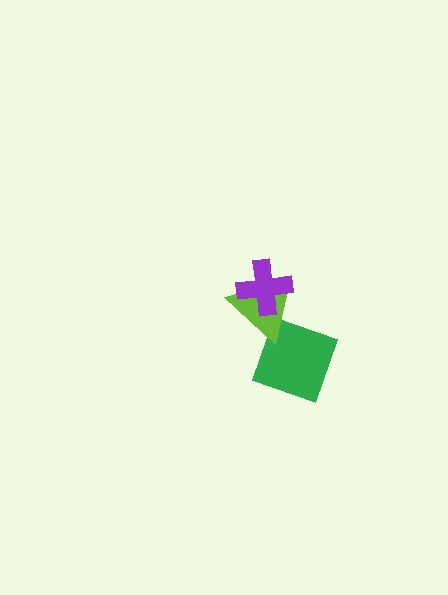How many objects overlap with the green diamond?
1 object overlaps with the green diamond.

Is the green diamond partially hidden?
Yes, it is partially covered by another shape.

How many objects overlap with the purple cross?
1 object overlaps with the purple cross.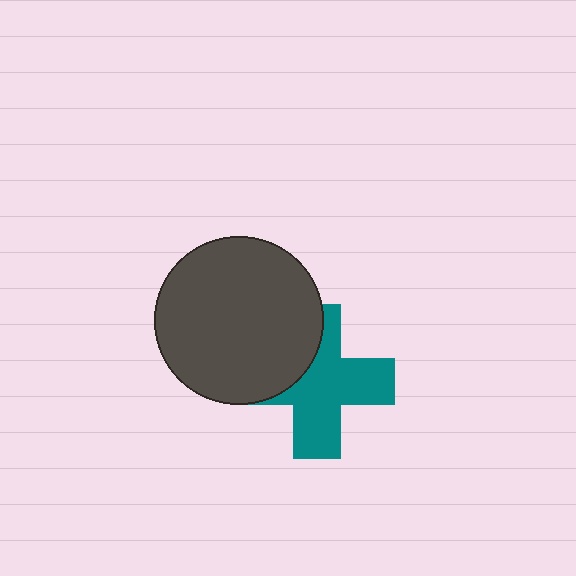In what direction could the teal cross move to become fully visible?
The teal cross could move right. That would shift it out from behind the dark gray circle entirely.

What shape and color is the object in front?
The object in front is a dark gray circle.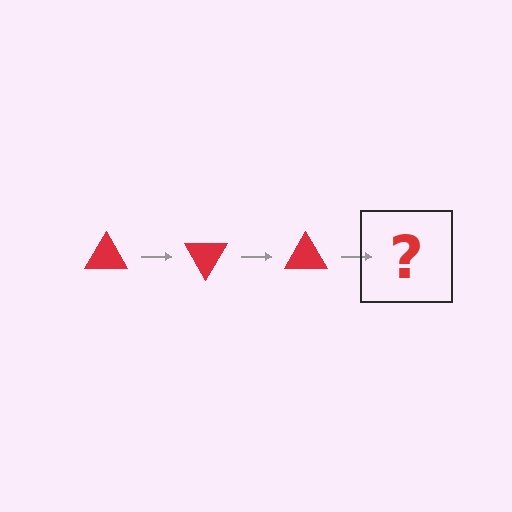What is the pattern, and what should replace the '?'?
The pattern is that the triangle rotates 60 degrees each step. The '?' should be a red triangle rotated 180 degrees.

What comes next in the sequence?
The next element should be a red triangle rotated 180 degrees.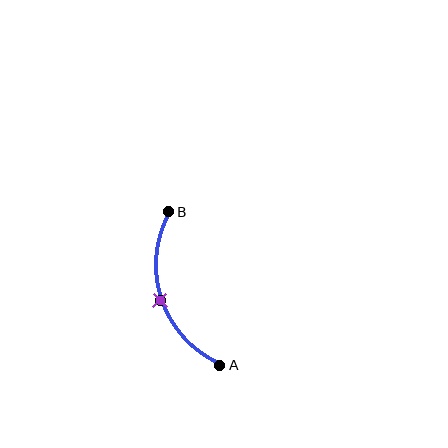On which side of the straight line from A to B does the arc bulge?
The arc bulges to the left of the straight line connecting A and B.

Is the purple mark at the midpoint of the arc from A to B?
Yes. The purple mark lies on the arc at equal arc-length from both A and B — it is the arc midpoint.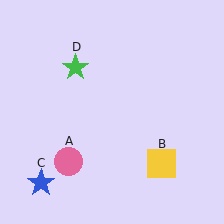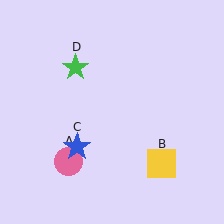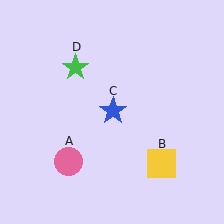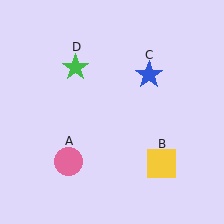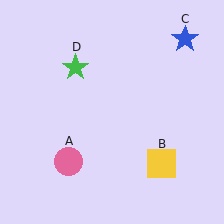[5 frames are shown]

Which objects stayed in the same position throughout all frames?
Pink circle (object A) and yellow square (object B) and green star (object D) remained stationary.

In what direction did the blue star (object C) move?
The blue star (object C) moved up and to the right.